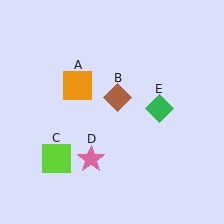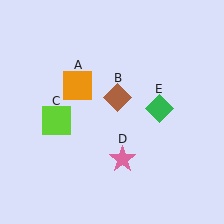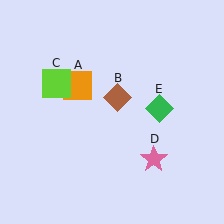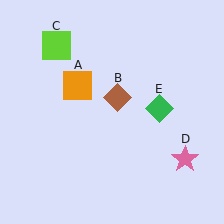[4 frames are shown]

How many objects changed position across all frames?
2 objects changed position: lime square (object C), pink star (object D).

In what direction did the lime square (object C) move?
The lime square (object C) moved up.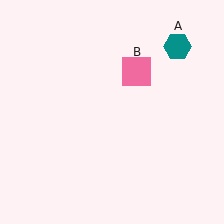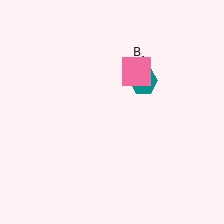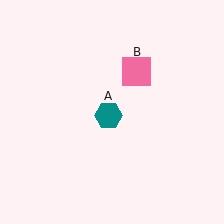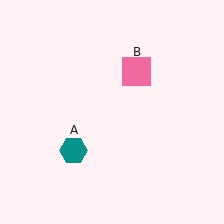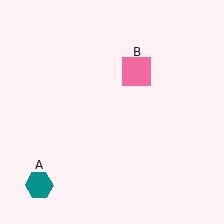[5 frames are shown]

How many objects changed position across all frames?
1 object changed position: teal hexagon (object A).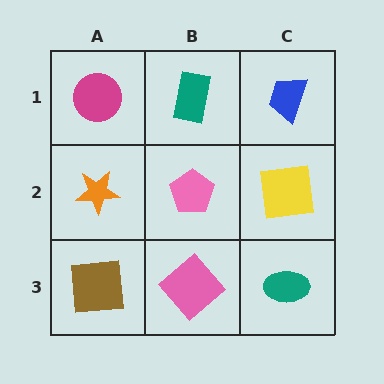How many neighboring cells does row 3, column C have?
2.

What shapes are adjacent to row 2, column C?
A blue trapezoid (row 1, column C), a teal ellipse (row 3, column C), a pink pentagon (row 2, column B).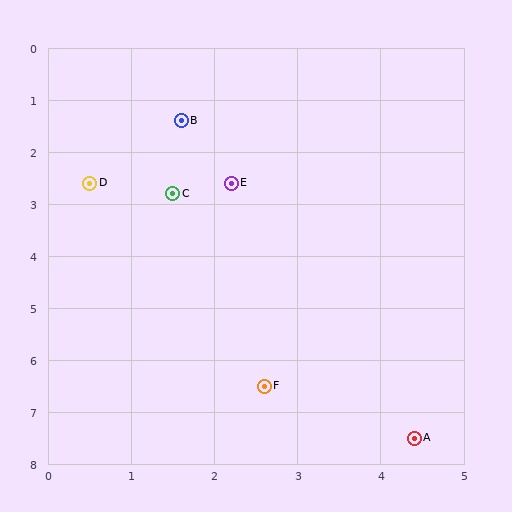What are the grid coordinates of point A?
Point A is at approximately (4.4, 7.5).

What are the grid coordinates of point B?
Point B is at approximately (1.6, 1.4).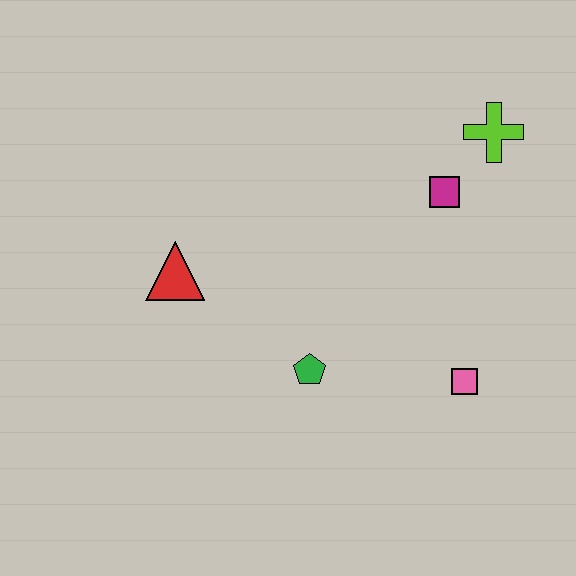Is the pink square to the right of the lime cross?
No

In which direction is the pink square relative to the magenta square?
The pink square is below the magenta square.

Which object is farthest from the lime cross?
The red triangle is farthest from the lime cross.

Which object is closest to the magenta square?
The lime cross is closest to the magenta square.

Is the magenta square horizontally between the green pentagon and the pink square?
Yes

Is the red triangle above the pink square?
Yes